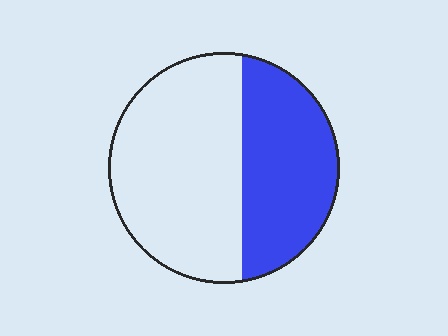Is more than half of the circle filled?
No.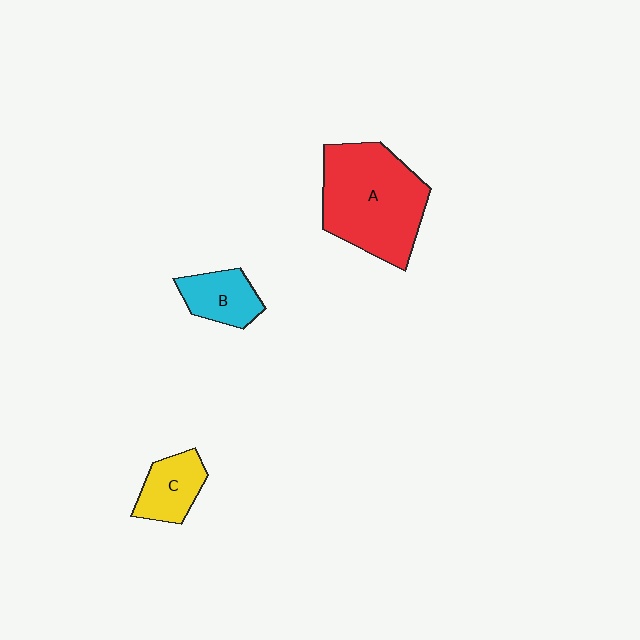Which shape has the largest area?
Shape A (red).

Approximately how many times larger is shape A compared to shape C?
Approximately 2.7 times.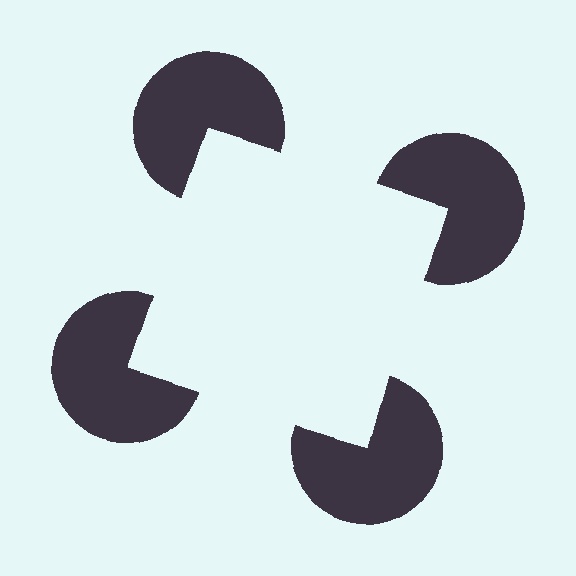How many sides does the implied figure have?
4 sides.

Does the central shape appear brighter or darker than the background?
It typically appears slightly brighter than the background, even though no actual brightness change is drawn.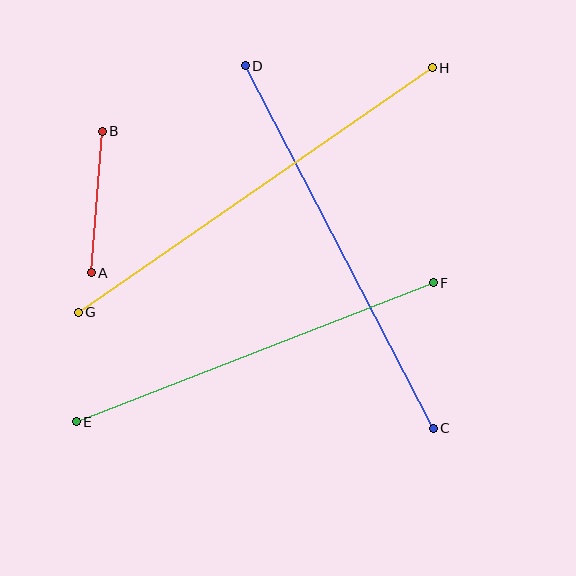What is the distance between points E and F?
The distance is approximately 383 pixels.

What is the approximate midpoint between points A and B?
The midpoint is at approximately (97, 202) pixels.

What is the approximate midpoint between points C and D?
The midpoint is at approximately (339, 247) pixels.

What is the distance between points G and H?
The distance is approximately 430 pixels.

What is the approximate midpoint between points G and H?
The midpoint is at approximately (255, 190) pixels.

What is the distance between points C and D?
The distance is approximately 409 pixels.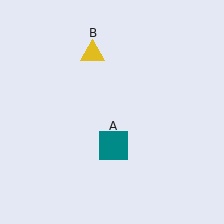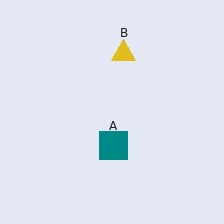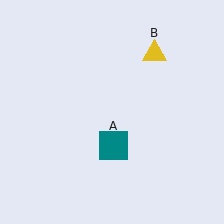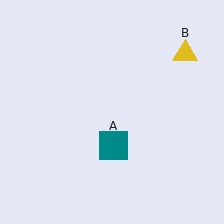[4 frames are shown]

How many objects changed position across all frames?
1 object changed position: yellow triangle (object B).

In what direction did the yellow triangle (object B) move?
The yellow triangle (object B) moved right.